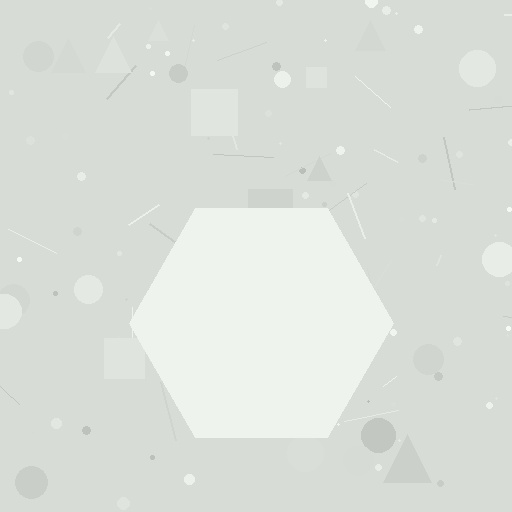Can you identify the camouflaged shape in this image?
The camouflaged shape is a hexagon.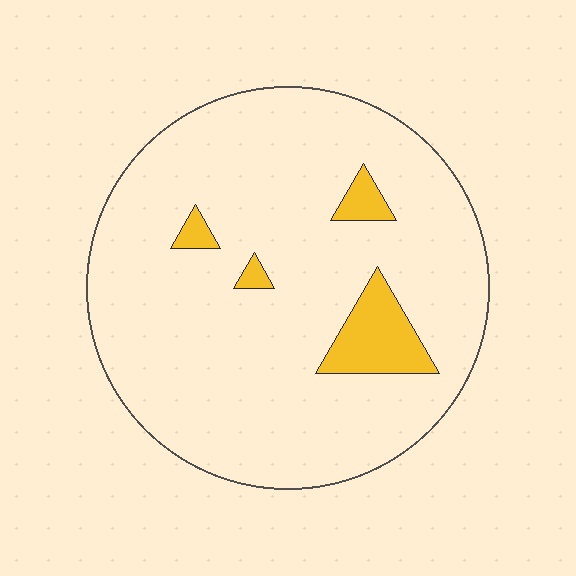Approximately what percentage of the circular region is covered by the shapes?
Approximately 10%.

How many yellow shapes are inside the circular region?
4.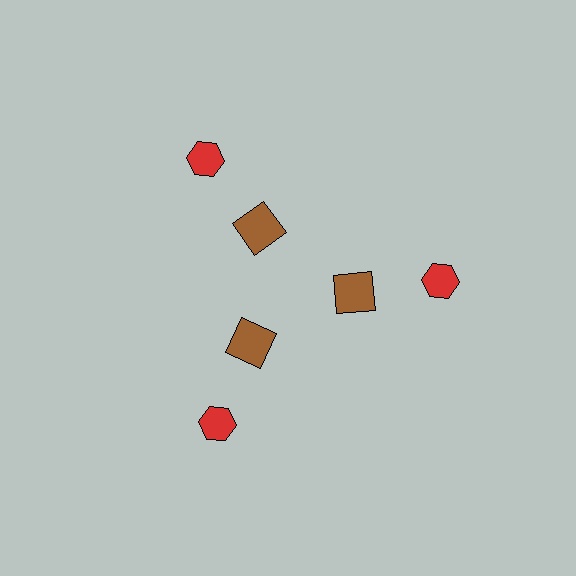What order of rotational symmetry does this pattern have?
This pattern has 3-fold rotational symmetry.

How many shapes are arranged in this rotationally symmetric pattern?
There are 6 shapes, arranged in 3 groups of 2.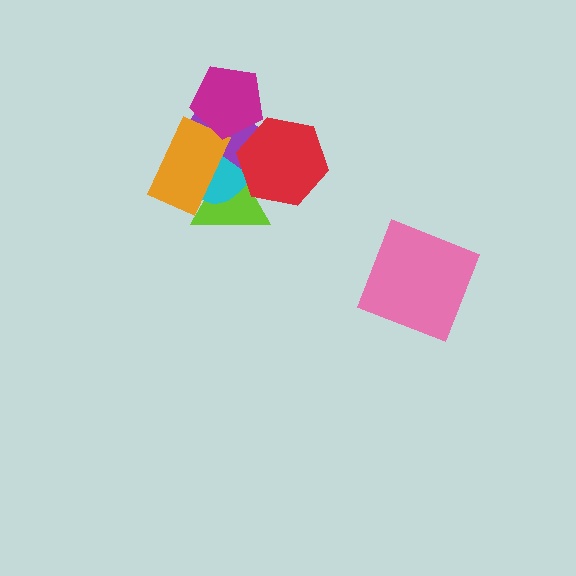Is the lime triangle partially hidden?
Yes, it is partially covered by another shape.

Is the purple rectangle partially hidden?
Yes, it is partially covered by another shape.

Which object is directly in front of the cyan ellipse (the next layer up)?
The purple rectangle is directly in front of the cyan ellipse.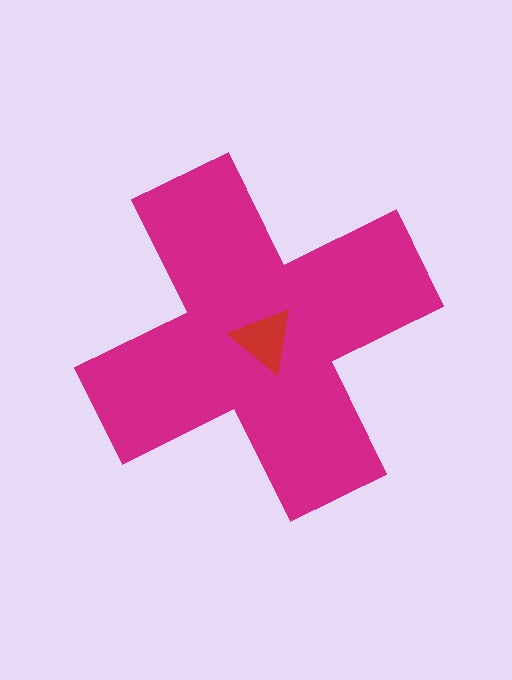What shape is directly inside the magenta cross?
The red triangle.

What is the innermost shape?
The red triangle.